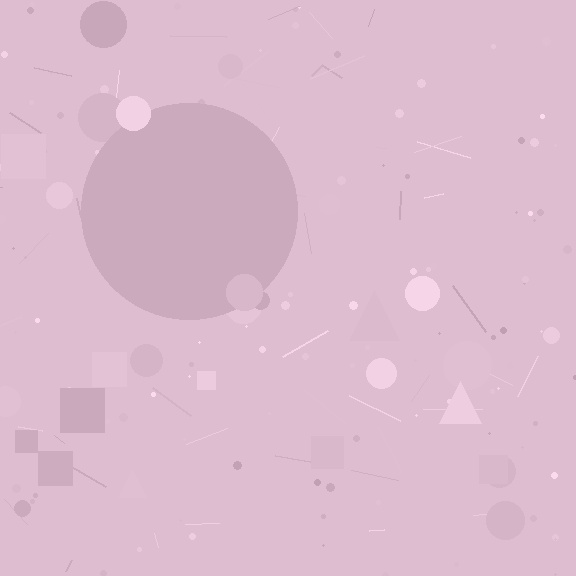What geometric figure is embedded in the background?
A circle is embedded in the background.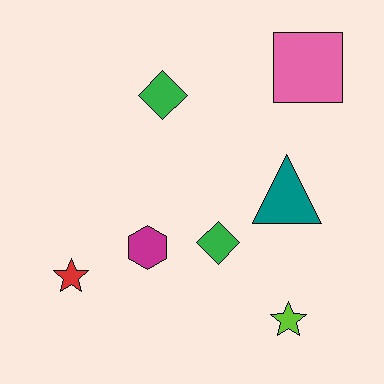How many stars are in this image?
There are 2 stars.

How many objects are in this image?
There are 7 objects.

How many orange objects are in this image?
There are no orange objects.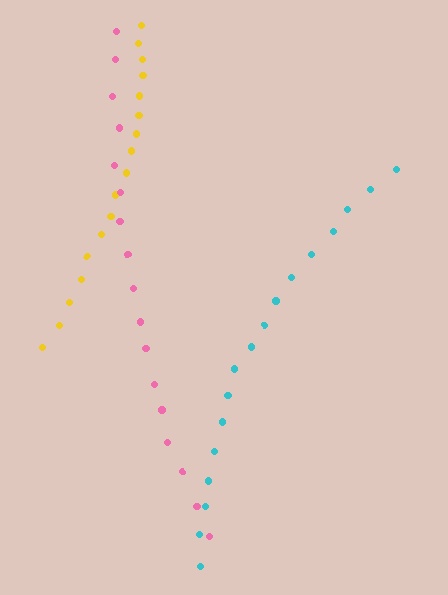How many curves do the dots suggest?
There are 3 distinct paths.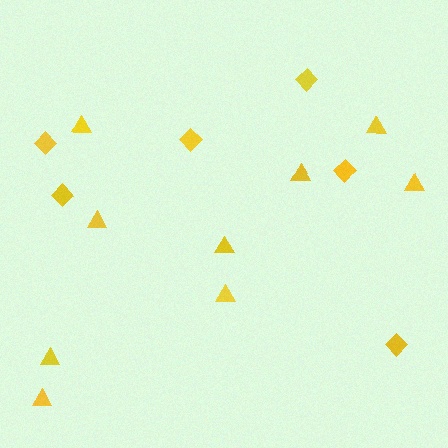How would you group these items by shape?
There are 2 groups: one group of triangles (9) and one group of diamonds (6).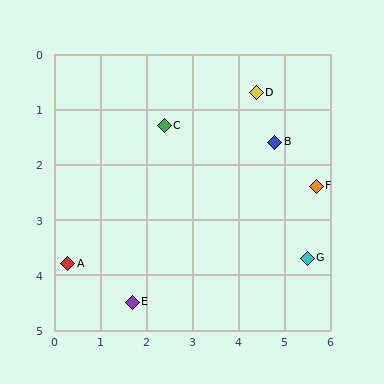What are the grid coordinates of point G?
Point G is at approximately (5.5, 3.7).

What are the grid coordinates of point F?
Point F is at approximately (5.7, 2.4).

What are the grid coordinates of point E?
Point E is at approximately (1.7, 4.5).